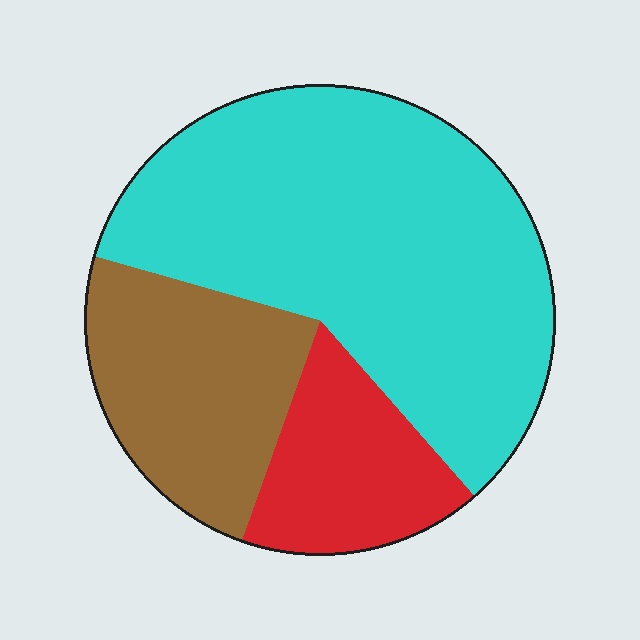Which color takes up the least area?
Red, at roughly 15%.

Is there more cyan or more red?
Cyan.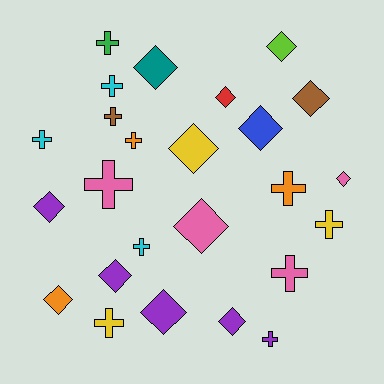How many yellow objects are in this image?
There are 3 yellow objects.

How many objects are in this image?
There are 25 objects.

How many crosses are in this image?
There are 12 crosses.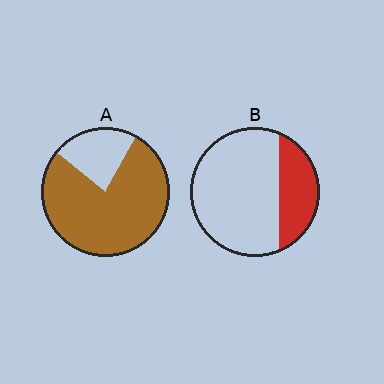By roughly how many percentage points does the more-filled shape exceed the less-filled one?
By roughly 50 percentage points (A over B).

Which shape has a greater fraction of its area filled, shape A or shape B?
Shape A.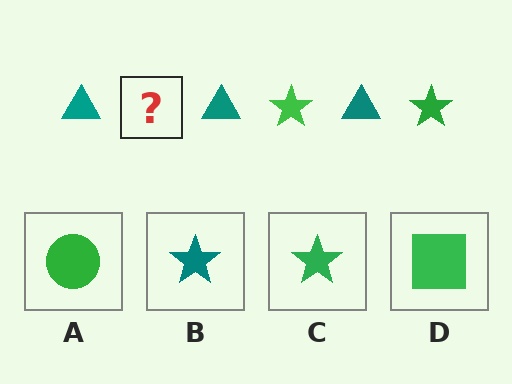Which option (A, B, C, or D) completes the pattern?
C.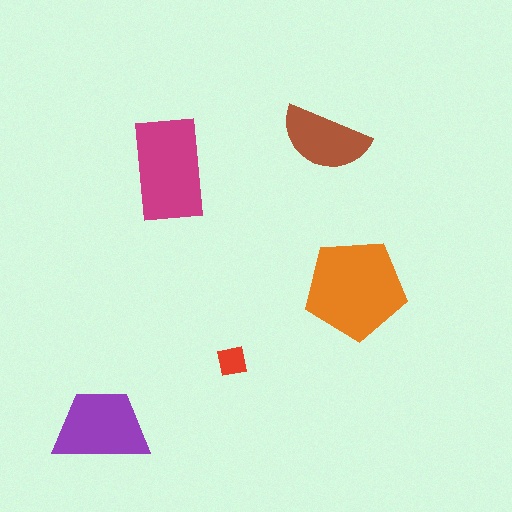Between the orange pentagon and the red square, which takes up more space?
The orange pentagon.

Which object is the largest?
The orange pentagon.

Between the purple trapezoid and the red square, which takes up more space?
The purple trapezoid.